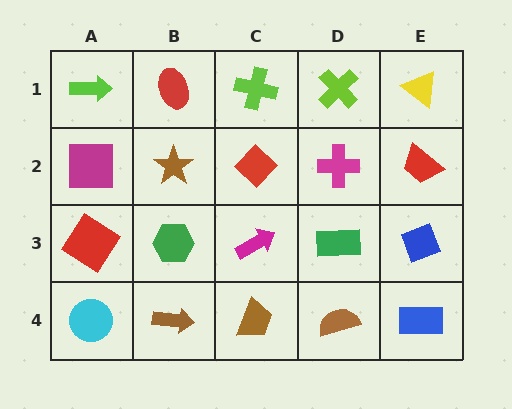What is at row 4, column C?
A brown trapezoid.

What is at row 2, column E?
A red trapezoid.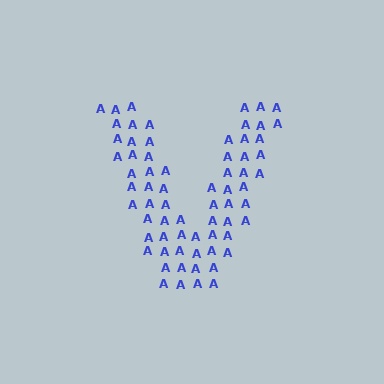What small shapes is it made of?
It is made of small letter A's.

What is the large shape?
The large shape is the letter V.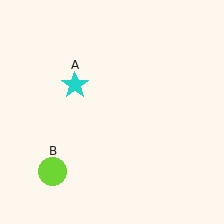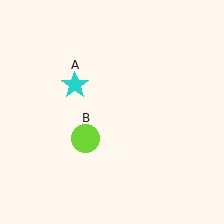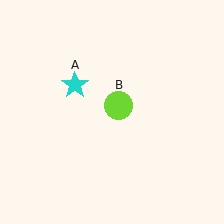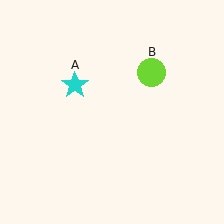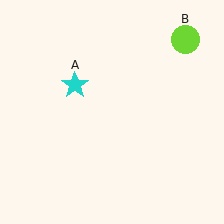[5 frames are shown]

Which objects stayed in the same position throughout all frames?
Cyan star (object A) remained stationary.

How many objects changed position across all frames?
1 object changed position: lime circle (object B).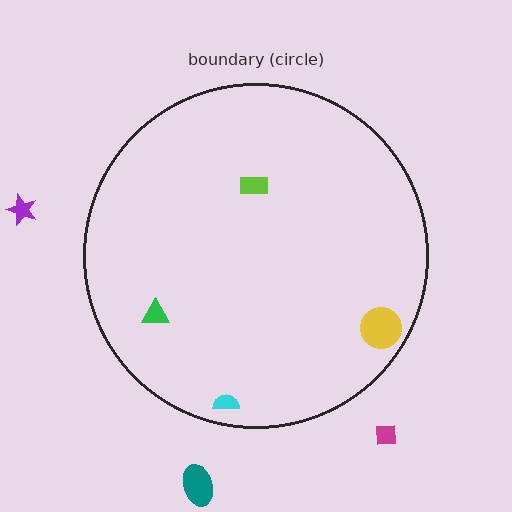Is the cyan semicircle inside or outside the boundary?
Inside.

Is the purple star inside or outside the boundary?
Outside.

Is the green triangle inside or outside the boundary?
Inside.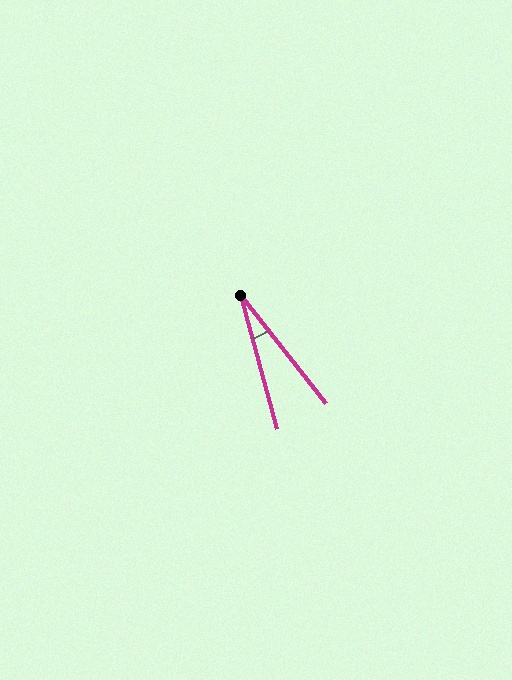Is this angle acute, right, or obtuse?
It is acute.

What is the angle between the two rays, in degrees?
Approximately 23 degrees.